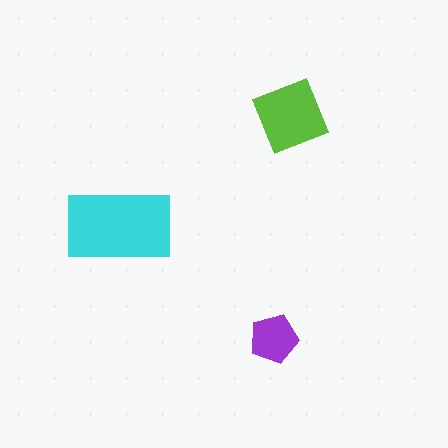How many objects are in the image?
There are 3 objects in the image.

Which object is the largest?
The cyan rectangle.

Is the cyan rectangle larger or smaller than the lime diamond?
Larger.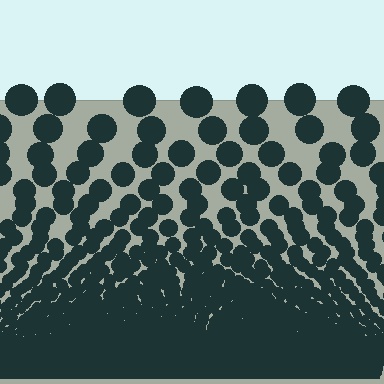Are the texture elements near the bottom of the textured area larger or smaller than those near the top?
Smaller. The gradient is inverted — elements near the bottom are smaller and denser.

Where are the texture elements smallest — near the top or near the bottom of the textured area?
Near the bottom.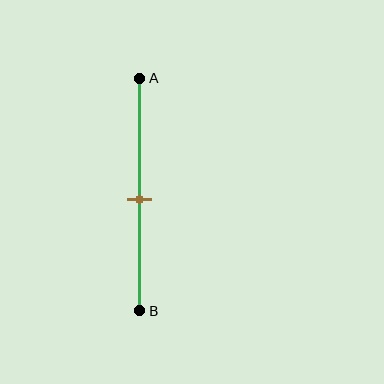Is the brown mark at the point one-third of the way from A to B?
No, the mark is at about 50% from A, not at the 33% one-third point.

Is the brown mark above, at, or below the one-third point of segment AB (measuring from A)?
The brown mark is below the one-third point of segment AB.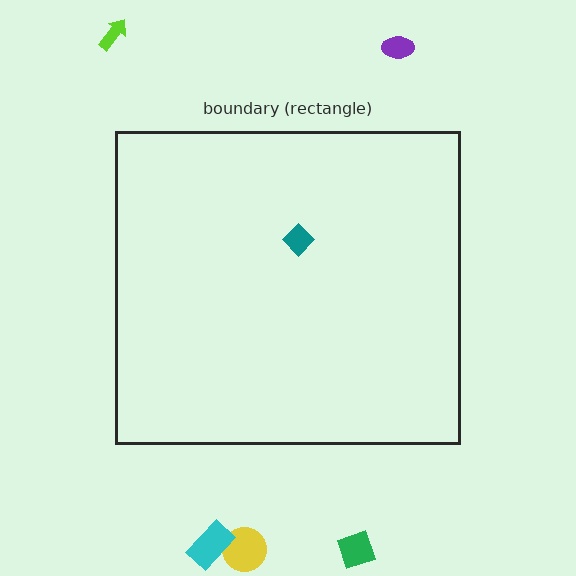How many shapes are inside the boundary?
1 inside, 5 outside.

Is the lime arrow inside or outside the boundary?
Outside.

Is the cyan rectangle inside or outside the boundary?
Outside.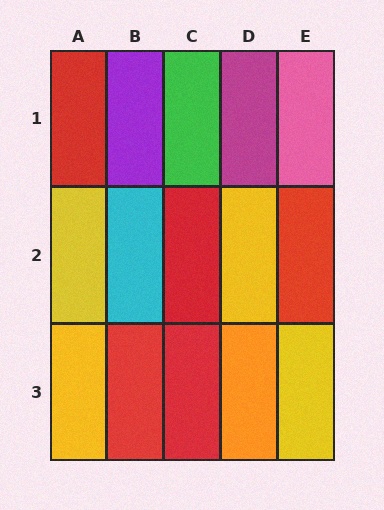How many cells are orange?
1 cell is orange.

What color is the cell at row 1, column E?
Pink.